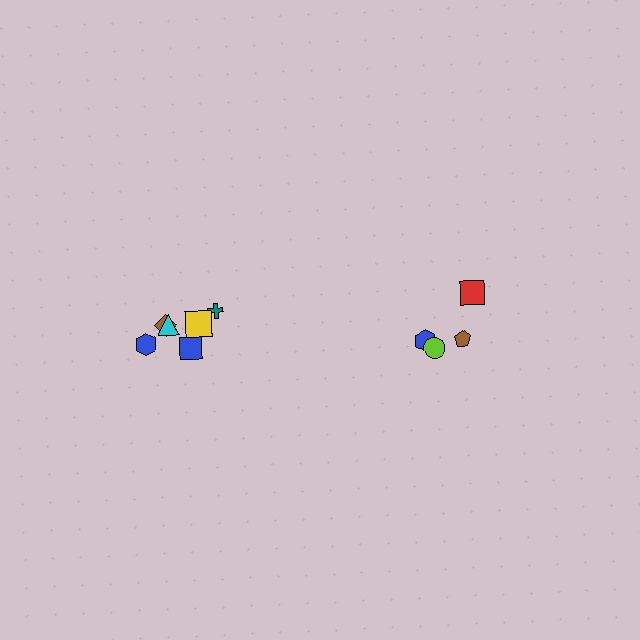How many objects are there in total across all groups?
There are 10 objects.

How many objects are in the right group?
There are 4 objects.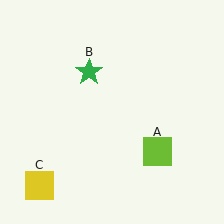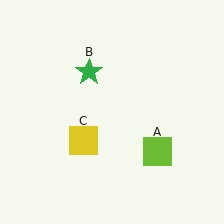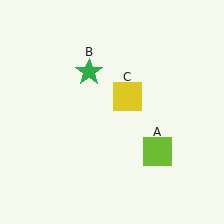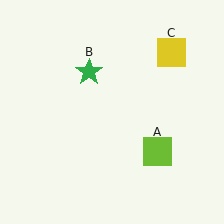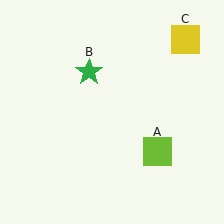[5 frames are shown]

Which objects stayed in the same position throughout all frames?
Lime square (object A) and green star (object B) remained stationary.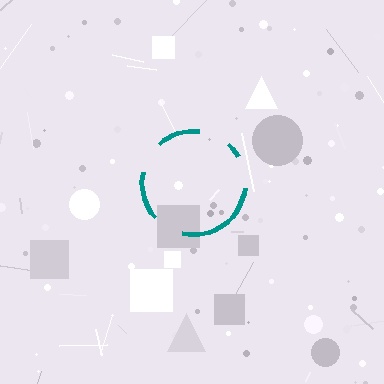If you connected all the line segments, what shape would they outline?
They would outline a circle.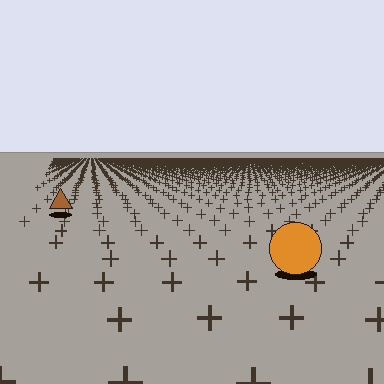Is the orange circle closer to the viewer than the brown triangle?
Yes. The orange circle is closer — you can tell from the texture gradient: the ground texture is coarser near it.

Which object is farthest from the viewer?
The brown triangle is farthest from the viewer. It appears smaller and the ground texture around it is denser.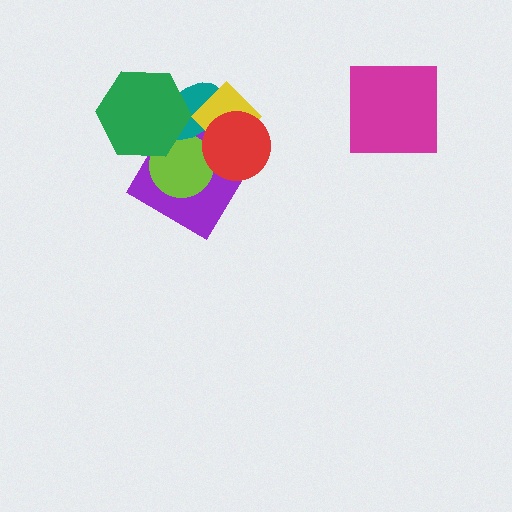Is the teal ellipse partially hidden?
Yes, it is partially covered by another shape.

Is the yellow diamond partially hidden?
Yes, it is partially covered by another shape.